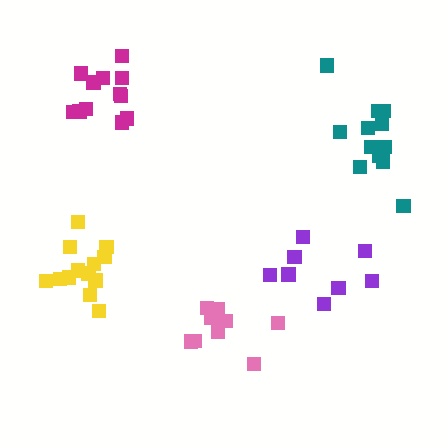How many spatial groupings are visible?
There are 5 spatial groupings.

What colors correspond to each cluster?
The clusters are colored: teal, yellow, pink, magenta, purple.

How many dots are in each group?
Group 1: 12 dots, Group 2: 13 dots, Group 3: 9 dots, Group 4: 12 dots, Group 5: 8 dots (54 total).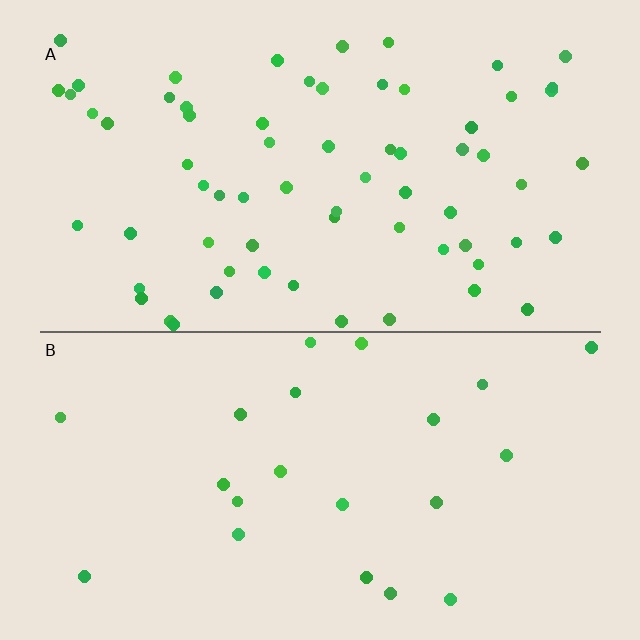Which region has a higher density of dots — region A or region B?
A (the top).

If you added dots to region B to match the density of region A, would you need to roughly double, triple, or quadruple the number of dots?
Approximately triple.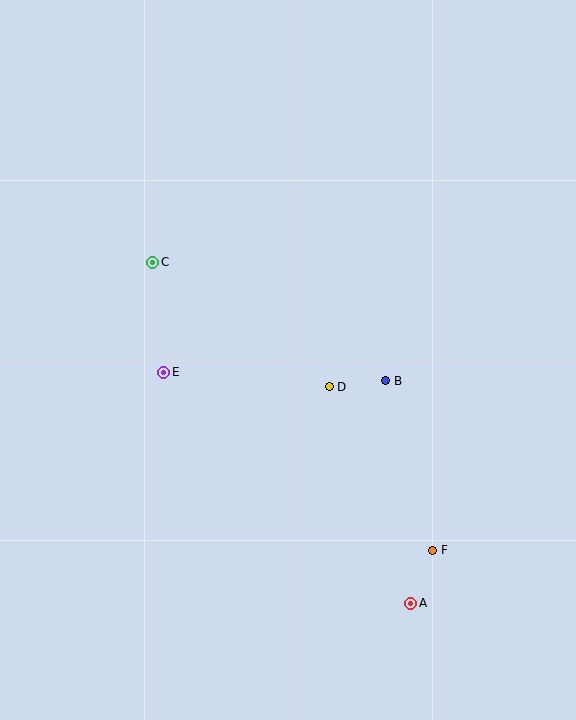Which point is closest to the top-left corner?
Point C is closest to the top-left corner.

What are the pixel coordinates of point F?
Point F is at (433, 550).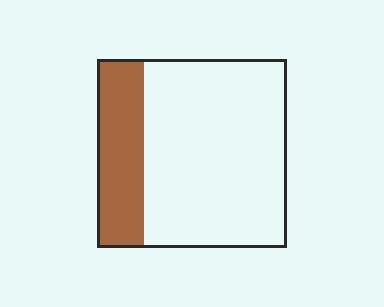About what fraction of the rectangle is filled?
About one quarter (1/4).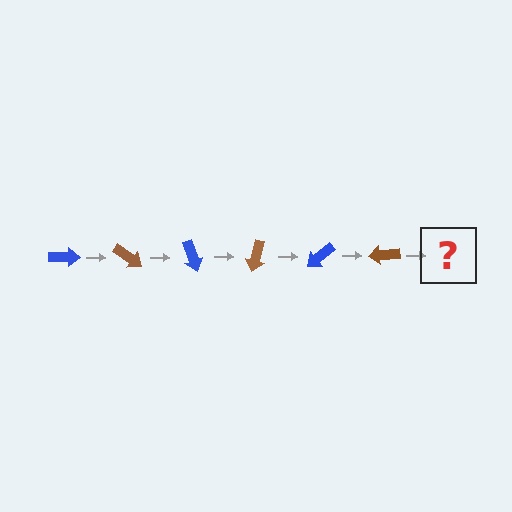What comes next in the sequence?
The next element should be a blue arrow, rotated 210 degrees from the start.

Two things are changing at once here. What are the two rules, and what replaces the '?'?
The two rules are that it rotates 35 degrees each step and the color cycles through blue and brown. The '?' should be a blue arrow, rotated 210 degrees from the start.